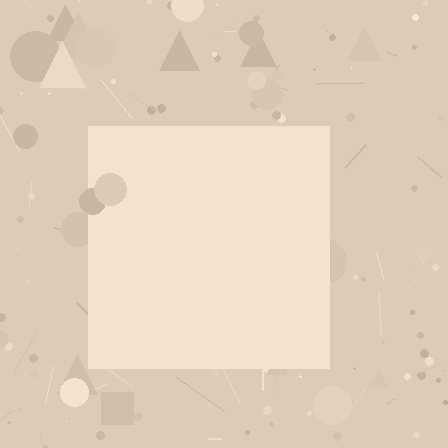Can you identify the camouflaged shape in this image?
The camouflaged shape is a square.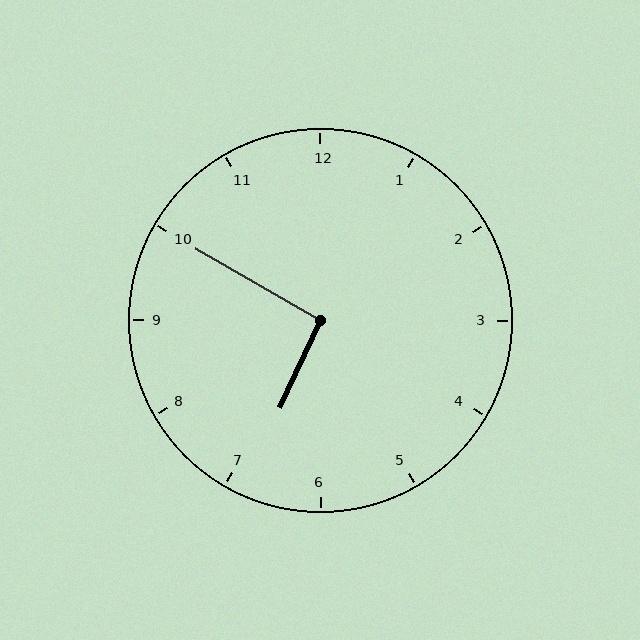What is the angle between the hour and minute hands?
Approximately 95 degrees.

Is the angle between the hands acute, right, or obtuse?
It is right.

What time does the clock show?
6:50.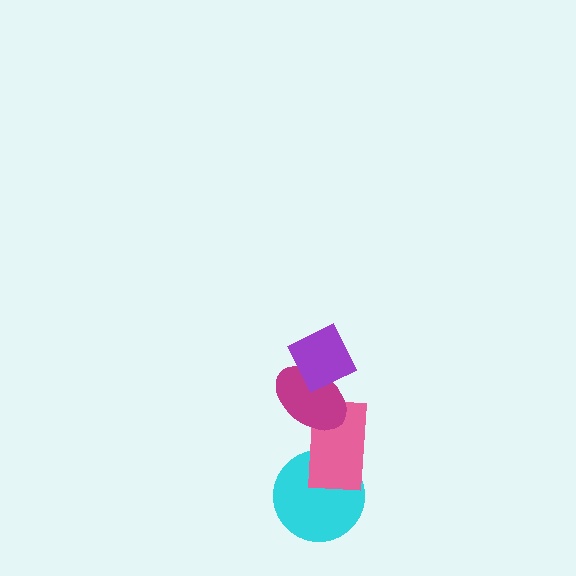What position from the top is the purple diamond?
The purple diamond is 1st from the top.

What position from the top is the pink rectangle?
The pink rectangle is 3rd from the top.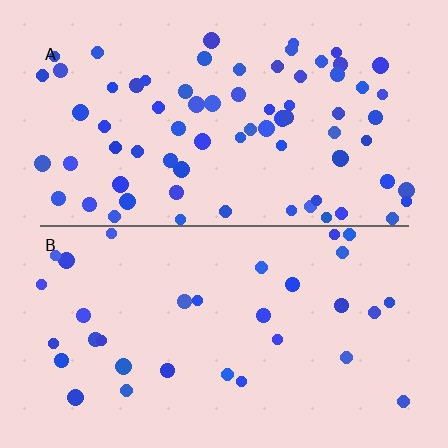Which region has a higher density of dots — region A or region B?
A (the top).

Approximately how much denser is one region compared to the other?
Approximately 2.3× — region A over region B.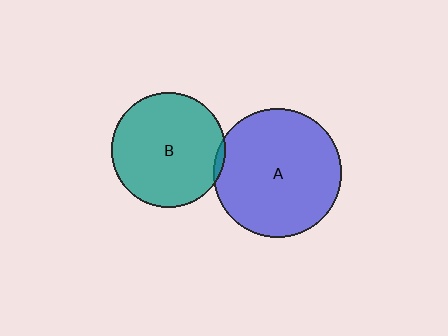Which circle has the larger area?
Circle A (blue).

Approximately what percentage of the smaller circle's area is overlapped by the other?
Approximately 5%.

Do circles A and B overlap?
Yes.